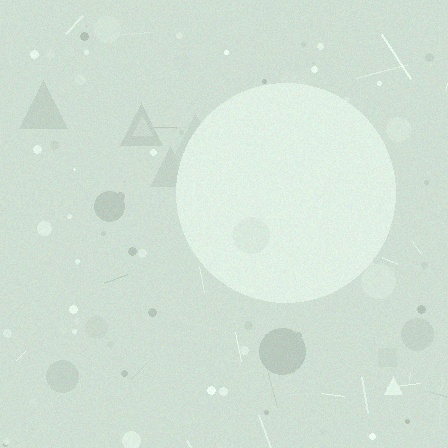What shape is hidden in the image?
A circle is hidden in the image.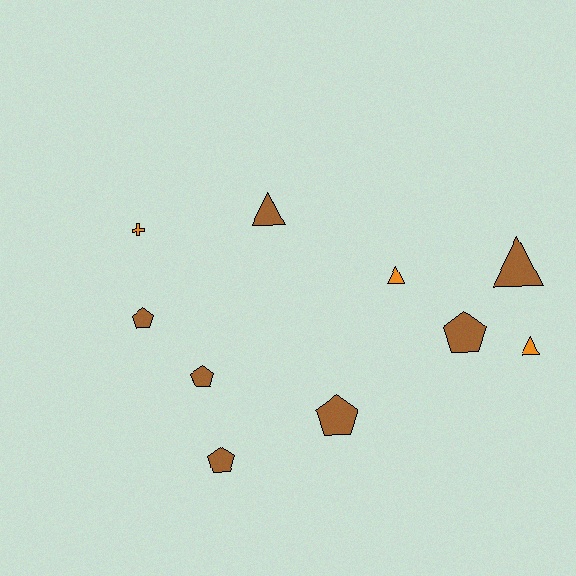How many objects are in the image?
There are 10 objects.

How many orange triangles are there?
There are 2 orange triangles.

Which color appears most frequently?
Brown, with 7 objects.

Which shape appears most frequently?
Pentagon, with 5 objects.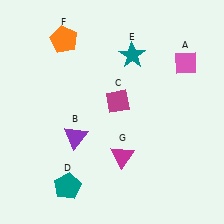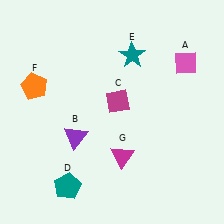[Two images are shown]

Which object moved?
The orange pentagon (F) moved down.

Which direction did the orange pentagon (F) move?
The orange pentagon (F) moved down.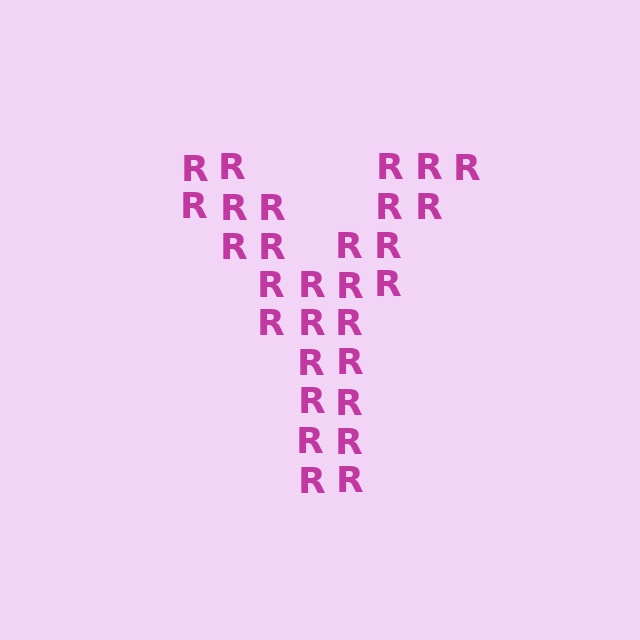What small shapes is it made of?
It is made of small letter R's.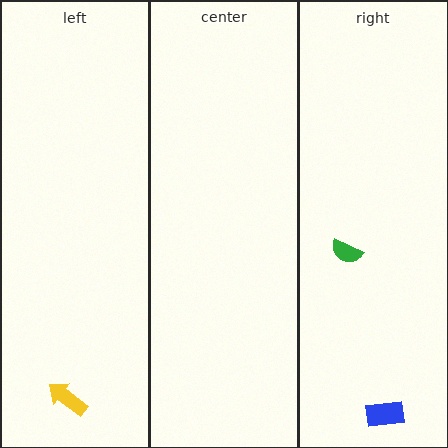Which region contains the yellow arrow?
The left region.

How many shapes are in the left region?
1.